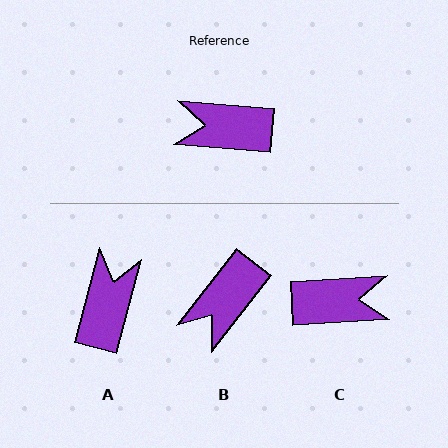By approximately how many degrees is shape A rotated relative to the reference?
Approximately 100 degrees clockwise.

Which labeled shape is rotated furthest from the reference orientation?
C, about 172 degrees away.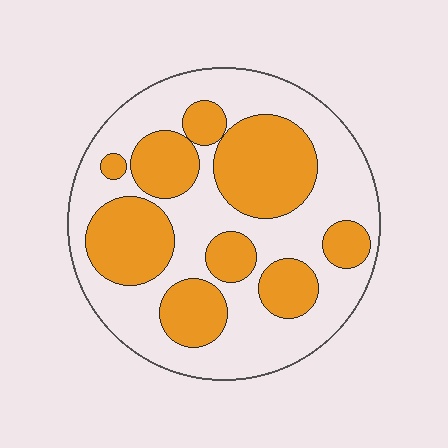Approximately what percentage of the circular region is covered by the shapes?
Approximately 40%.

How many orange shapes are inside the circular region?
9.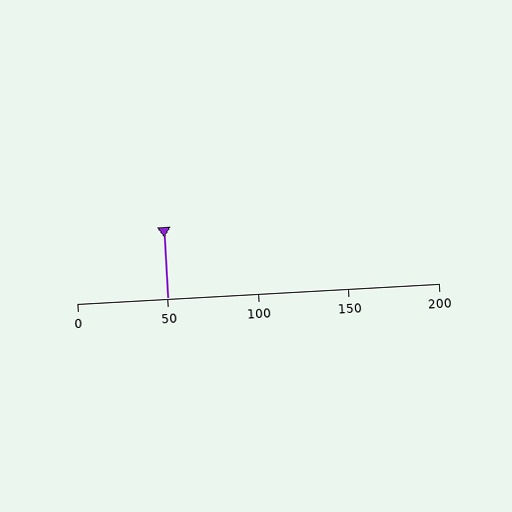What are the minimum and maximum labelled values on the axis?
The axis runs from 0 to 200.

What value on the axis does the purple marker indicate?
The marker indicates approximately 50.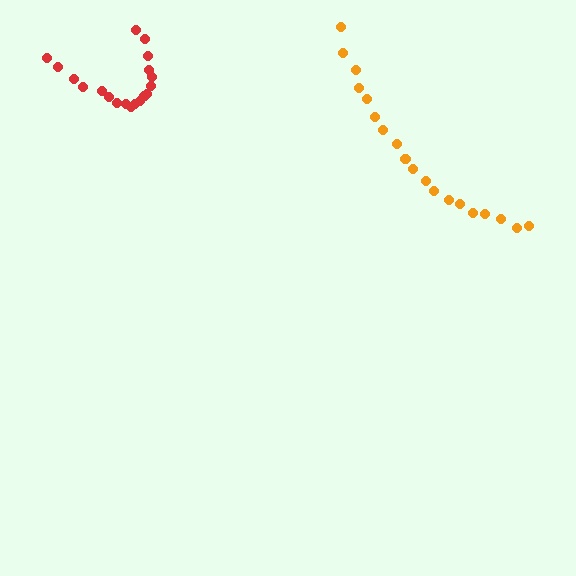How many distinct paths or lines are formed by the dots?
There are 2 distinct paths.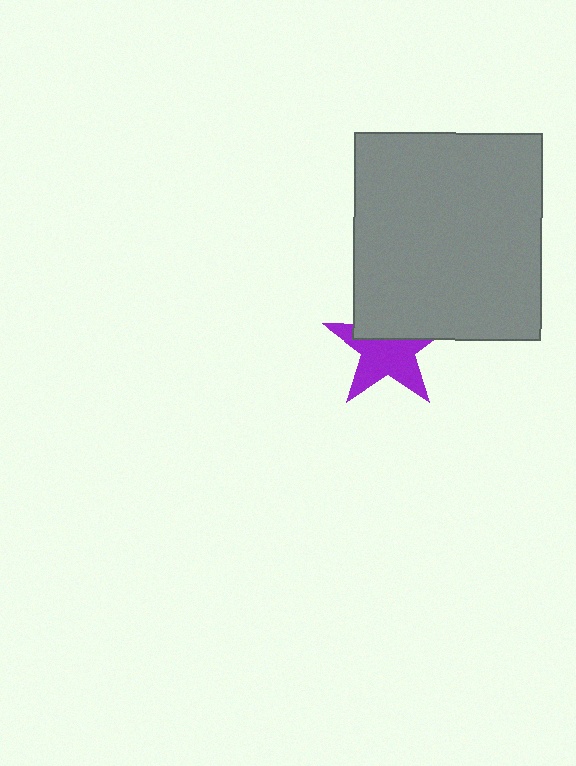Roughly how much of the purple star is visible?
About half of it is visible (roughly 60%).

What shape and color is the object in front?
The object in front is a gray rectangle.